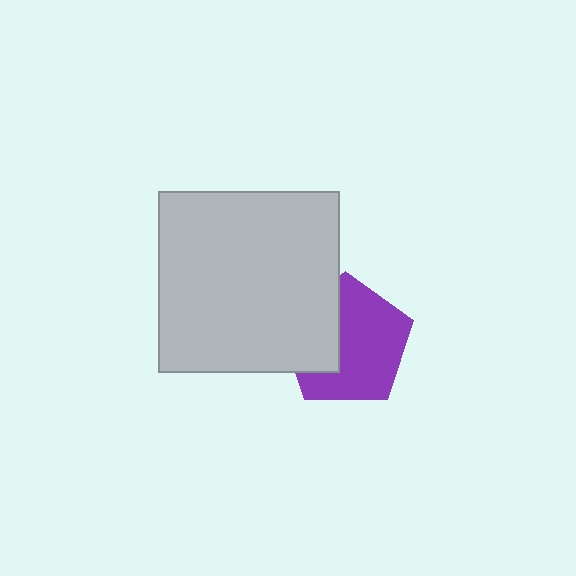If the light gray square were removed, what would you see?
You would see the complete purple pentagon.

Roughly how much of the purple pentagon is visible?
Most of it is visible (roughly 65%).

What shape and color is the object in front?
The object in front is a light gray square.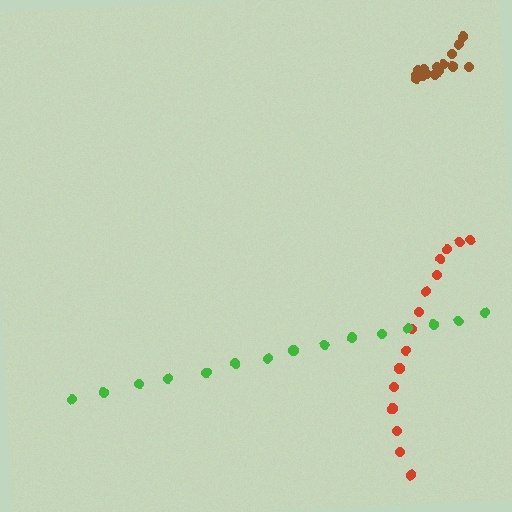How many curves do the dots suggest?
There are 3 distinct paths.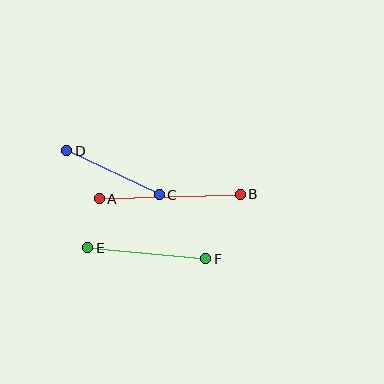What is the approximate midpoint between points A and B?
The midpoint is at approximately (170, 196) pixels.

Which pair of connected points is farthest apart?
Points A and B are farthest apart.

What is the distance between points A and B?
The distance is approximately 141 pixels.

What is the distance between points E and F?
The distance is approximately 118 pixels.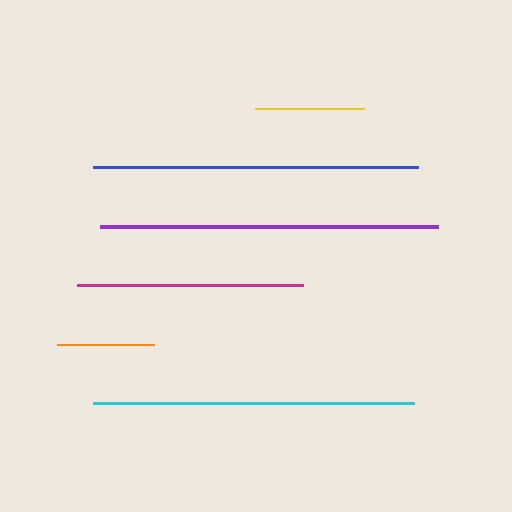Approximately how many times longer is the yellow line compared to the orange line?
The yellow line is approximately 1.1 times the length of the orange line.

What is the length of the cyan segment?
The cyan segment is approximately 321 pixels long.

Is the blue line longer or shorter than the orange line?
The blue line is longer than the orange line.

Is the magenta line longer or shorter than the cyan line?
The cyan line is longer than the magenta line.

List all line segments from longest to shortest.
From longest to shortest: purple, blue, cyan, magenta, yellow, orange.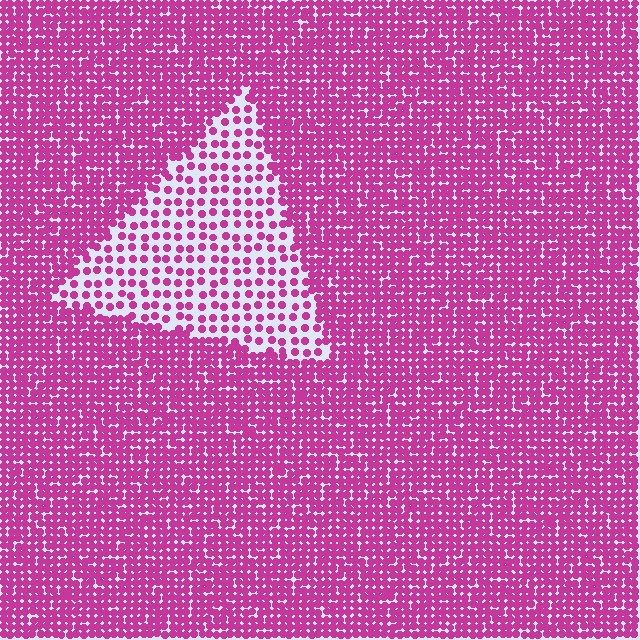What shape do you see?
I see a triangle.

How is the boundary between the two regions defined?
The boundary is defined by a change in element density (approximately 2.5x ratio). All elements are the same color, size, and shape.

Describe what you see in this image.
The image contains small magenta elements arranged at two different densities. A triangle-shaped region is visible where the elements are less densely packed than the surrounding area.